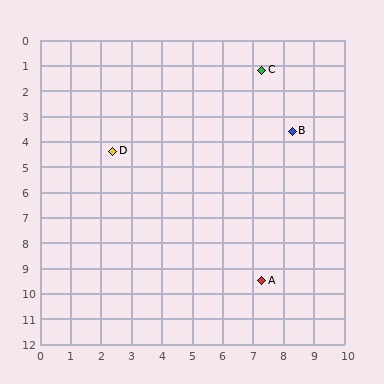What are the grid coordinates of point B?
Point B is at approximately (8.3, 3.6).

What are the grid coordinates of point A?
Point A is at approximately (7.3, 9.5).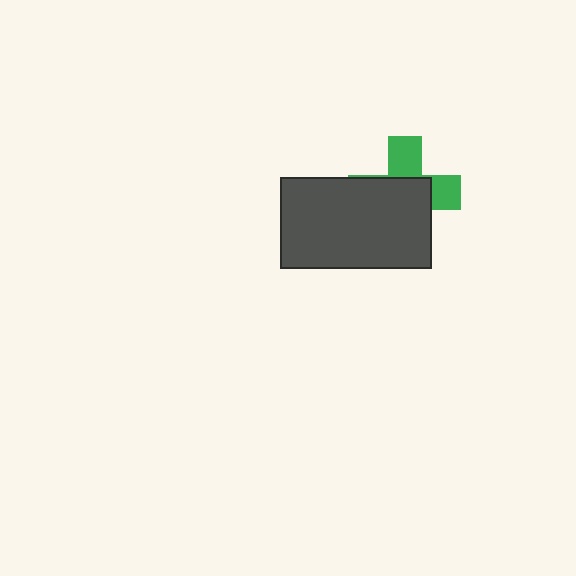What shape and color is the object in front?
The object in front is a dark gray rectangle.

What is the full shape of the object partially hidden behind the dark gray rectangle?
The partially hidden object is a green cross.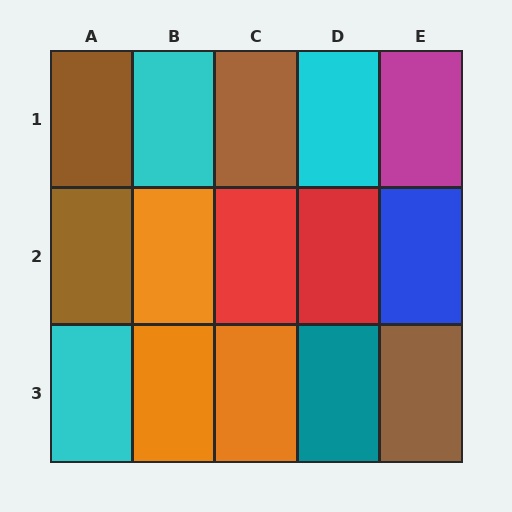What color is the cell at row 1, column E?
Magenta.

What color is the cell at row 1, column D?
Cyan.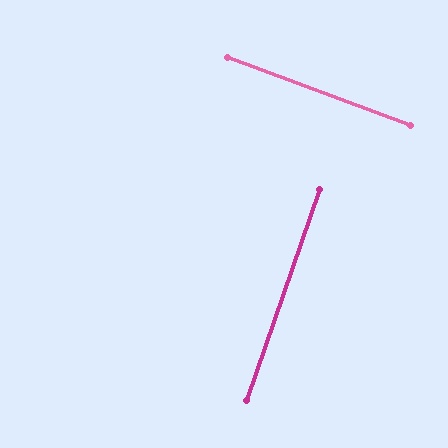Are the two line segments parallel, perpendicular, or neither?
Perpendicular — they meet at approximately 89°.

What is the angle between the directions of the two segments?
Approximately 89 degrees.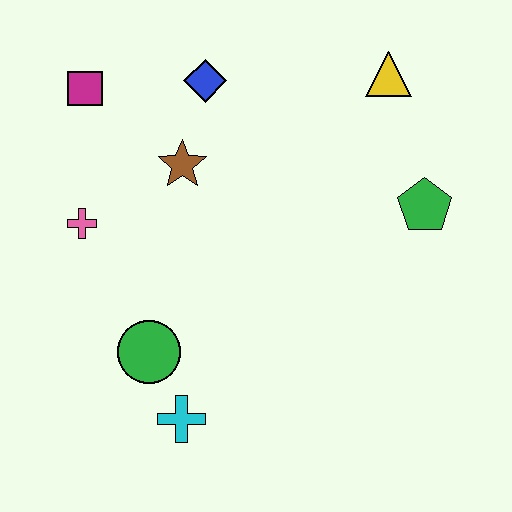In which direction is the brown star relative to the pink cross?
The brown star is to the right of the pink cross.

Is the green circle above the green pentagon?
No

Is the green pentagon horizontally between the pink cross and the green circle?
No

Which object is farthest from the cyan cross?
The yellow triangle is farthest from the cyan cross.